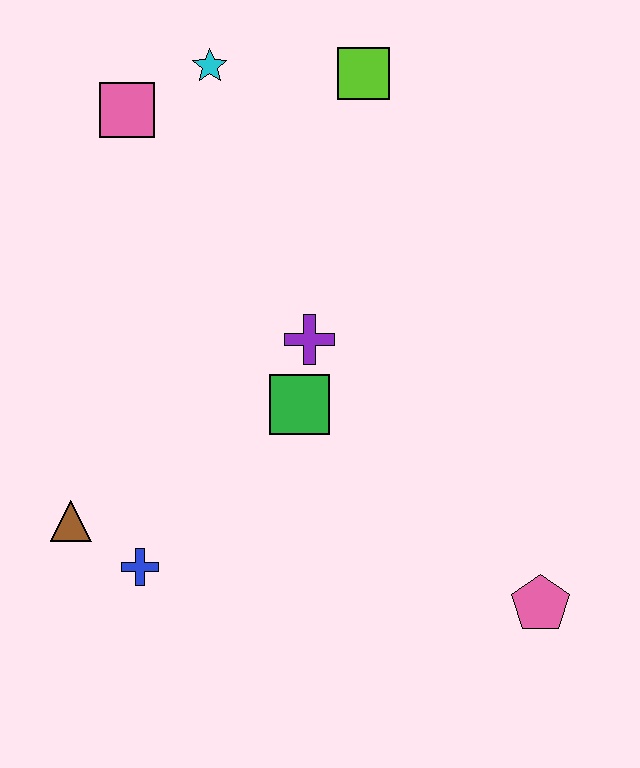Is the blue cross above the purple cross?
No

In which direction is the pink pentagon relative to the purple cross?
The pink pentagon is below the purple cross.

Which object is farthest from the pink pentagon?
The pink square is farthest from the pink pentagon.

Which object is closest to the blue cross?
The brown triangle is closest to the blue cross.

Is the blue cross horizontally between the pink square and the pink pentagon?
Yes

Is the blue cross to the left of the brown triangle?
No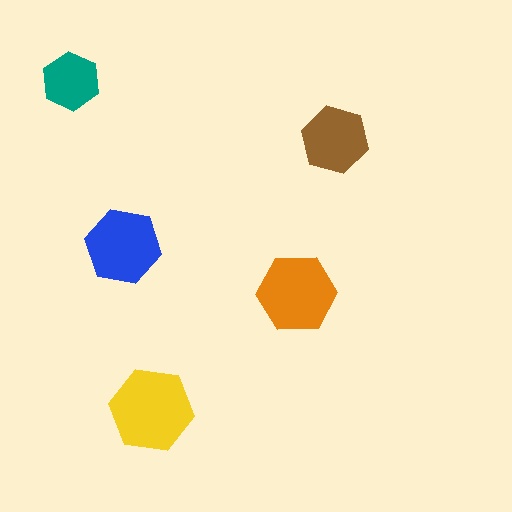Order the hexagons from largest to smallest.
the yellow one, the orange one, the blue one, the brown one, the teal one.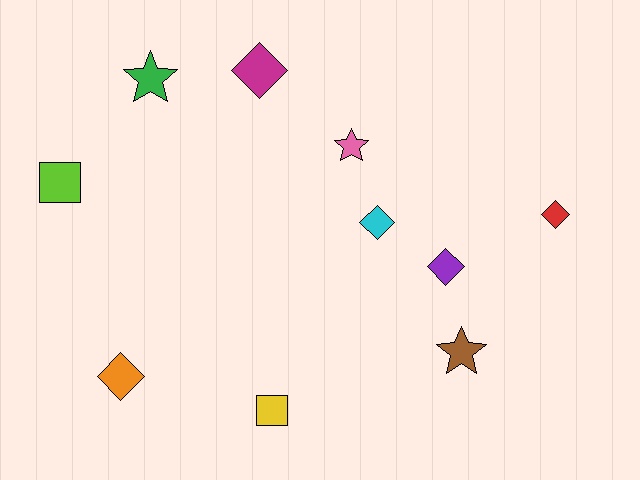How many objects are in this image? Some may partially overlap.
There are 10 objects.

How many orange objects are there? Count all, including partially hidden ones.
There is 1 orange object.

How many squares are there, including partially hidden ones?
There are 2 squares.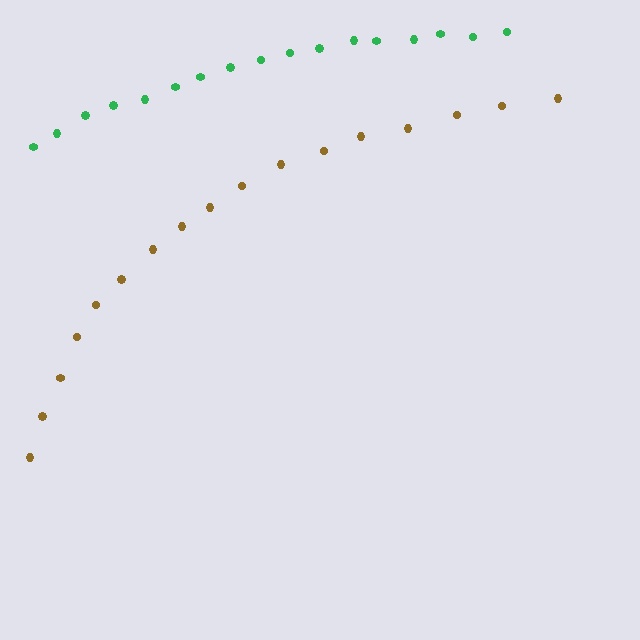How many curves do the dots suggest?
There are 2 distinct paths.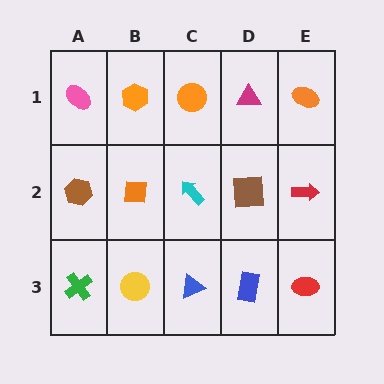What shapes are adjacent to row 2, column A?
A pink ellipse (row 1, column A), a green cross (row 3, column A), an orange square (row 2, column B).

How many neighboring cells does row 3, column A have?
2.